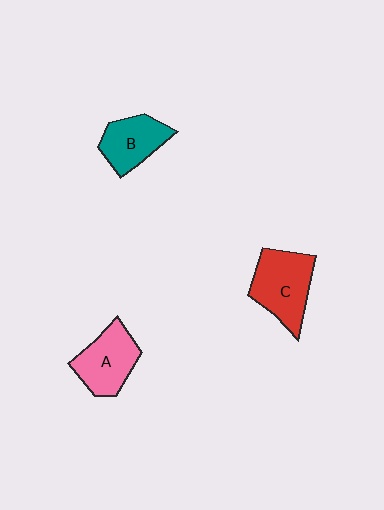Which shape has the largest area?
Shape C (red).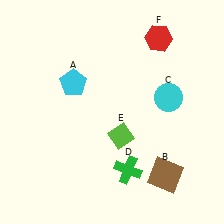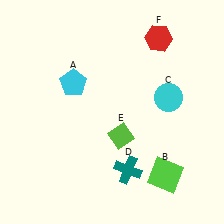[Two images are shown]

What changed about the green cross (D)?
In Image 1, D is green. In Image 2, it changed to teal.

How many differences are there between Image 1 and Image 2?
There are 2 differences between the two images.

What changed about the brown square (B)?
In Image 1, B is brown. In Image 2, it changed to lime.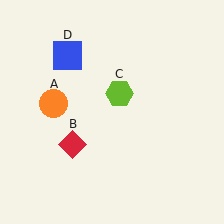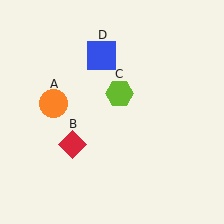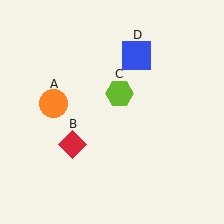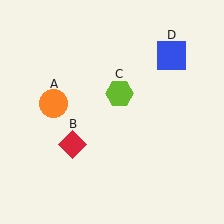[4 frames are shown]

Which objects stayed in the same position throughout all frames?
Orange circle (object A) and red diamond (object B) and lime hexagon (object C) remained stationary.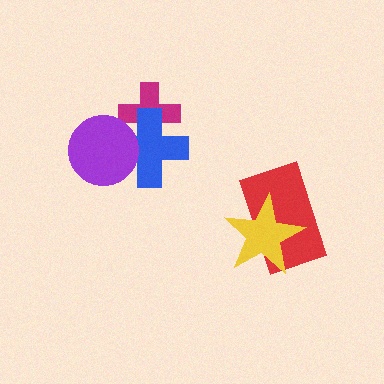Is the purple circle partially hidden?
No, no other shape covers it.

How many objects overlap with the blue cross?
2 objects overlap with the blue cross.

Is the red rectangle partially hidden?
Yes, it is partially covered by another shape.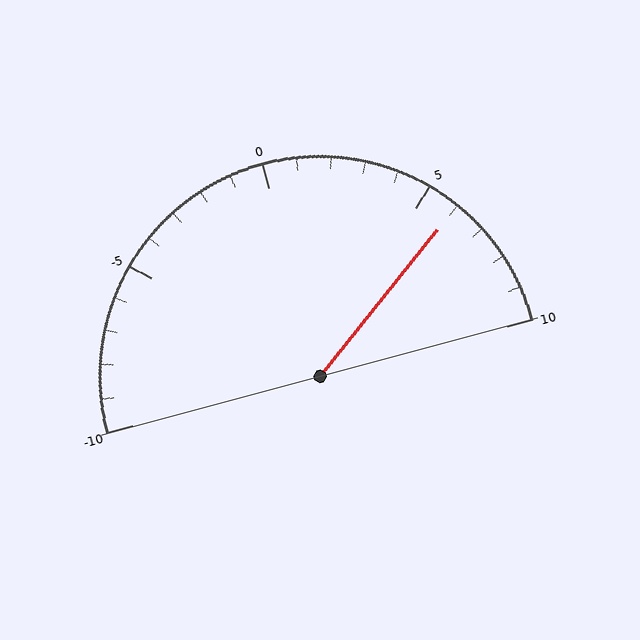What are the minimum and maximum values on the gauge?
The gauge ranges from -10 to 10.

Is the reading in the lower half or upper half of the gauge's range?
The reading is in the upper half of the range (-10 to 10).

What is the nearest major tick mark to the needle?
The nearest major tick mark is 5.